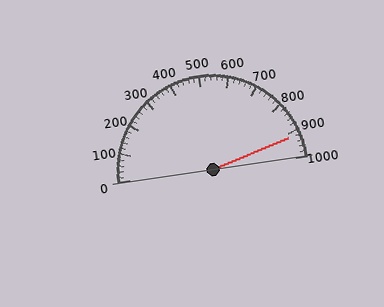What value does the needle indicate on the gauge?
The needle indicates approximately 920.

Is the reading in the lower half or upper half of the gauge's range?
The reading is in the upper half of the range (0 to 1000).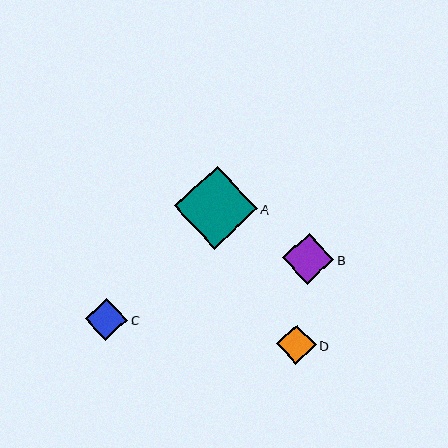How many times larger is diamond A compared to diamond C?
Diamond A is approximately 2.0 times the size of diamond C.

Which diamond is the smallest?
Diamond D is the smallest with a size of approximately 40 pixels.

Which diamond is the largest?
Diamond A is the largest with a size of approximately 83 pixels.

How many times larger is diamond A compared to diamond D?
Diamond A is approximately 2.1 times the size of diamond D.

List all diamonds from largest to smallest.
From largest to smallest: A, B, C, D.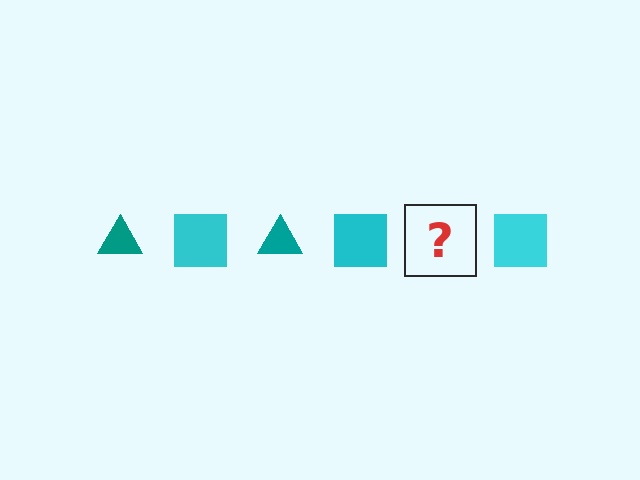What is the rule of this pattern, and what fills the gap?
The rule is that the pattern alternates between teal triangle and cyan square. The gap should be filled with a teal triangle.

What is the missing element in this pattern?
The missing element is a teal triangle.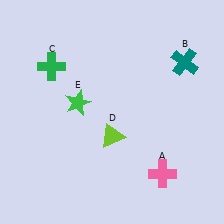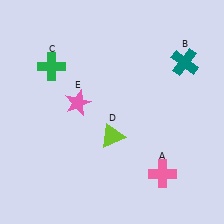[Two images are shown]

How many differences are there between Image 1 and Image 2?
There is 1 difference between the two images.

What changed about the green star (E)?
In Image 1, E is green. In Image 2, it changed to pink.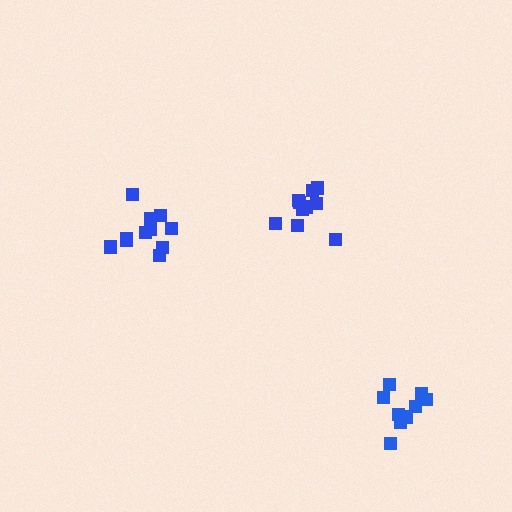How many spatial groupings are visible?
There are 3 spatial groupings.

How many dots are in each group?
Group 1: 10 dots, Group 2: 11 dots, Group 3: 10 dots (31 total).